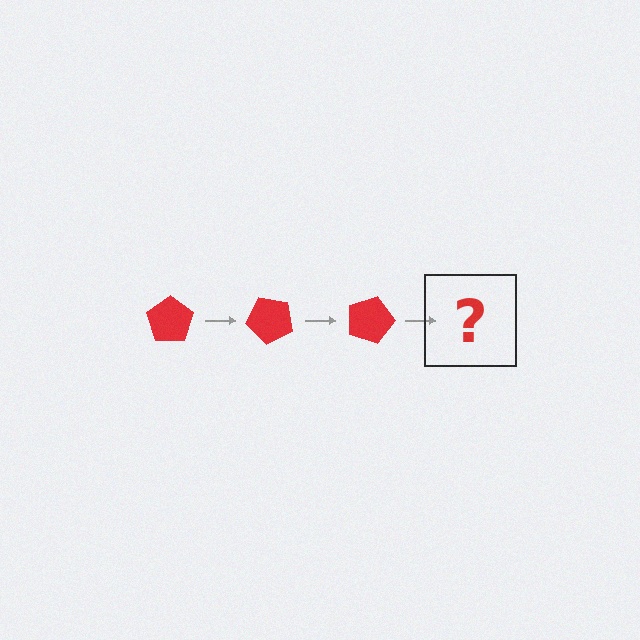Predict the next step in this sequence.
The next step is a red pentagon rotated 135 degrees.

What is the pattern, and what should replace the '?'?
The pattern is that the pentagon rotates 45 degrees each step. The '?' should be a red pentagon rotated 135 degrees.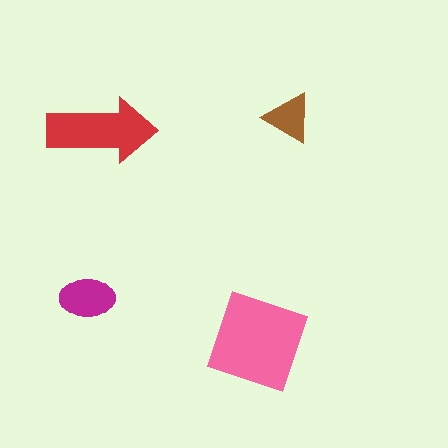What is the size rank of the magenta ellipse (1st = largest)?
3rd.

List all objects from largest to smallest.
The pink diamond, the red arrow, the magenta ellipse, the brown triangle.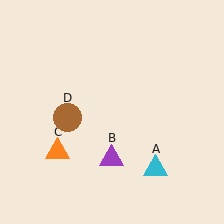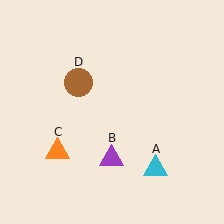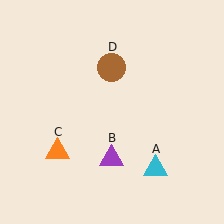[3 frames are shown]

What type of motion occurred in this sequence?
The brown circle (object D) rotated clockwise around the center of the scene.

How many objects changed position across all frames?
1 object changed position: brown circle (object D).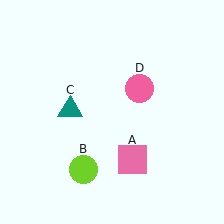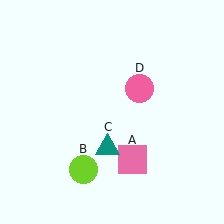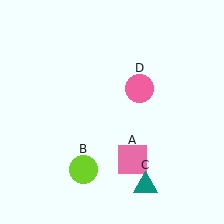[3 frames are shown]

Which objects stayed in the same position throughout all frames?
Pink square (object A) and lime circle (object B) and pink circle (object D) remained stationary.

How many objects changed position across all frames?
1 object changed position: teal triangle (object C).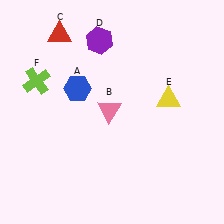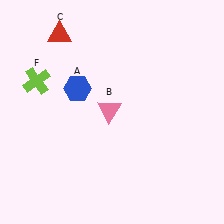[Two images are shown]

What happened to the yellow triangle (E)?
The yellow triangle (E) was removed in Image 2. It was in the top-right area of Image 1.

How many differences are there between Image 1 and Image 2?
There are 2 differences between the two images.